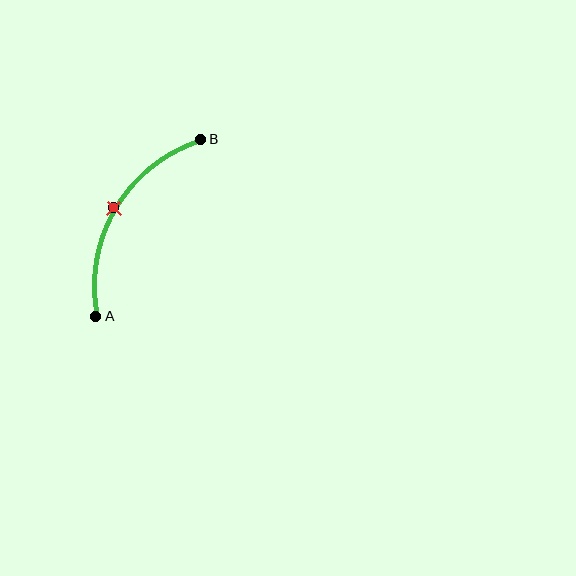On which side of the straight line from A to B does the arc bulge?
The arc bulges to the left of the straight line connecting A and B.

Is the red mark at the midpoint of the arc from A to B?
Yes. The red mark lies on the arc at equal arc-length from both A and B — it is the arc midpoint.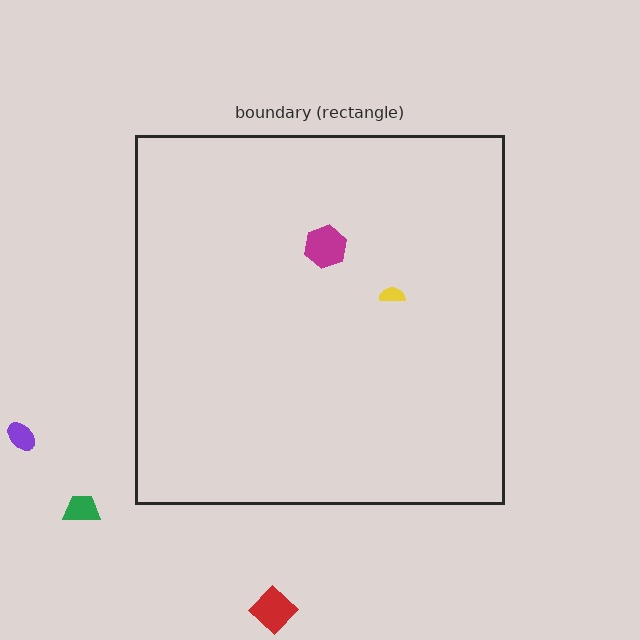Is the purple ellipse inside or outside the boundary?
Outside.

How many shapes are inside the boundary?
2 inside, 3 outside.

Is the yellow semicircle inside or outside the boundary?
Inside.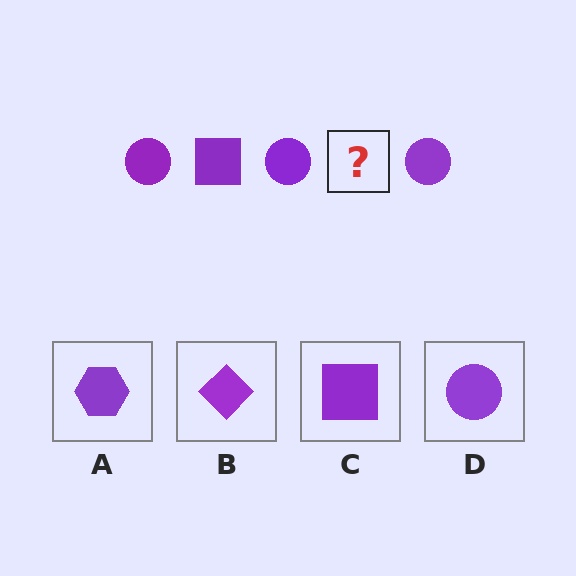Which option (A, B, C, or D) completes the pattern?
C.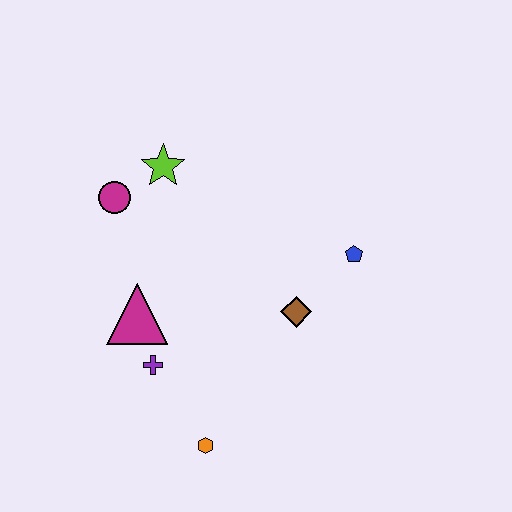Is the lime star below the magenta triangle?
No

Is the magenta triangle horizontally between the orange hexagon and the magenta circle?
Yes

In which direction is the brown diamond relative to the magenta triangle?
The brown diamond is to the right of the magenta triangle.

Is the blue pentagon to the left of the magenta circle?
No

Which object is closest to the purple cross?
The magenta triangle is closest to the purple cross.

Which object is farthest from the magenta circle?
The orange hexagon is farthest from the magenta circle.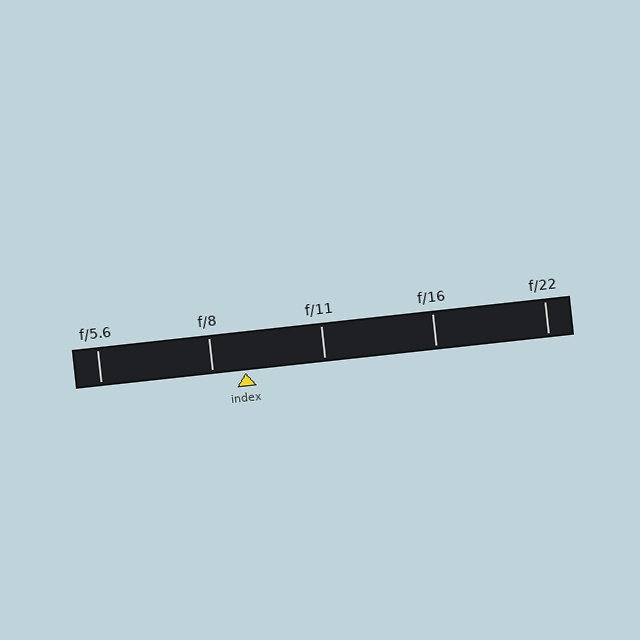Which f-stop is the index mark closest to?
The index mark is closest to f/8.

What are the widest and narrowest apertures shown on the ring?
The widest aperture shown is f/5.6 and the narrowest is f/22.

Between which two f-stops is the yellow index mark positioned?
The index mark is between f/8 and f/11.